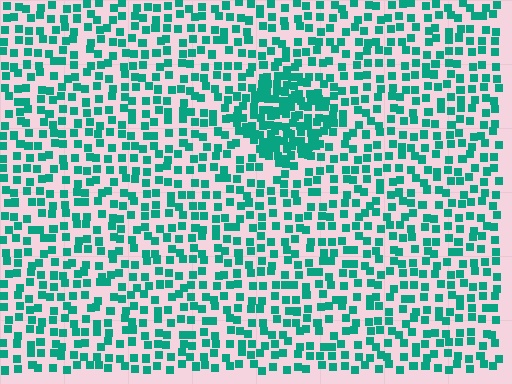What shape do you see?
I see a diamond.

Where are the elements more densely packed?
The elements are more densely packed inside the diamond boundary.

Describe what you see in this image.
The image contains small teal elements arranged at two different densities. A diamond-shaped region is visible where the elements are more densely packed than the surrounding area.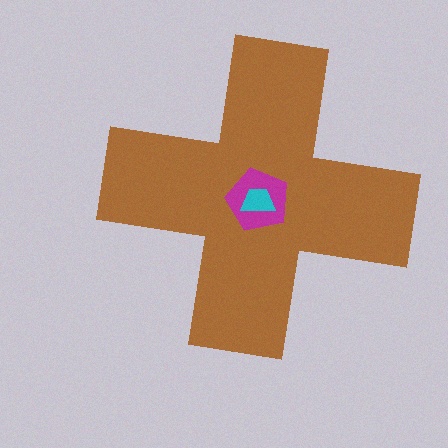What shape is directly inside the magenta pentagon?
The cyan trapezoid.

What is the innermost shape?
The cyan trapezoid.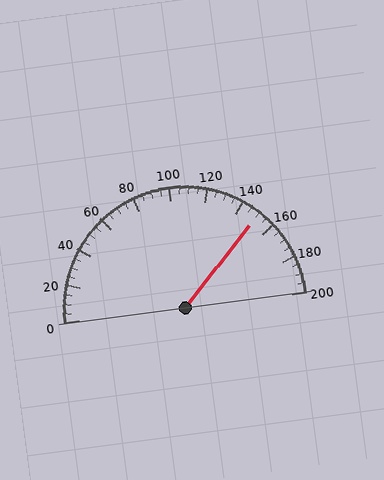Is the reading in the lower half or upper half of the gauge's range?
The reading is in the upper half of the range (0 to 200).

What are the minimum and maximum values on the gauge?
The gauge ranges from 0 to 200.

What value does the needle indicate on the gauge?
The needle indicates approximately 150.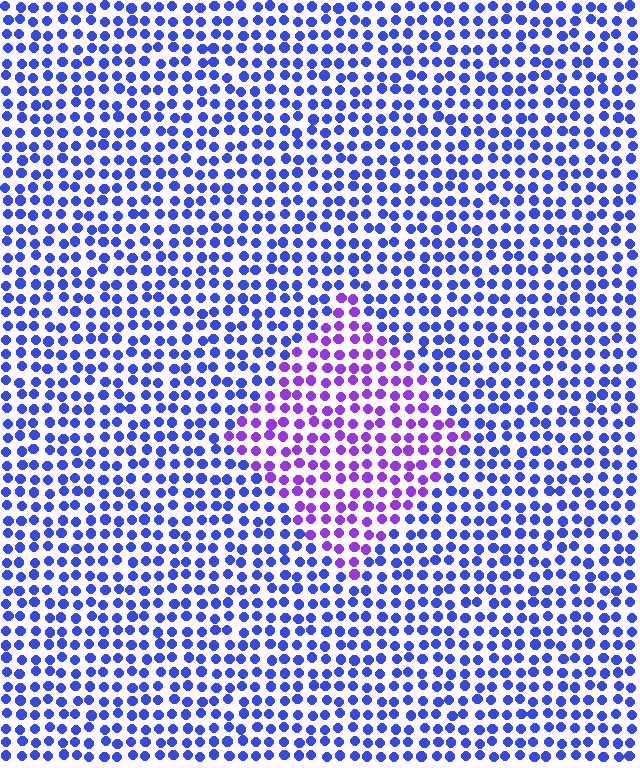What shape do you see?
I see a diamond.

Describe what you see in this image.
The image is filled with small blue elements in a uniform arrangement. A diamond-shaped region is visible where the elements are tinted to a slightly different hue, forming a subtle color boundary.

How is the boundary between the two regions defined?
The boundary is defined purely by a slight shift in hue (about 42 degrees). Spacing, size, and orientation are identical on both sides.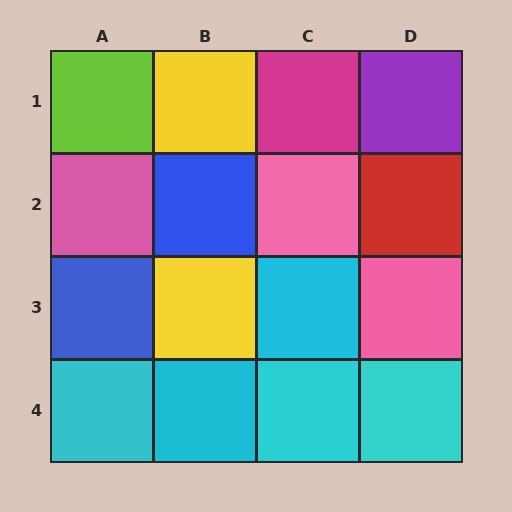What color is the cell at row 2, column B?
Blue.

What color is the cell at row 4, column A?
Cyan.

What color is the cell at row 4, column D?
Cyan.